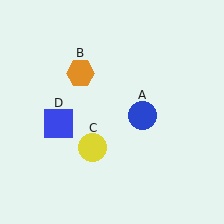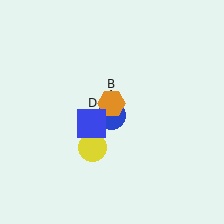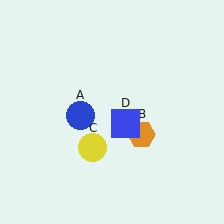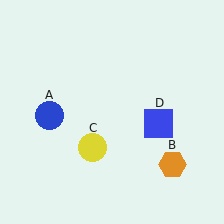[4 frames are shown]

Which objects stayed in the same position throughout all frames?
Yellow circle (object C) remained stationary.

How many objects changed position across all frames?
3 objects changed position: blue circle (object A), orange hexagon (object B), blue square (object D).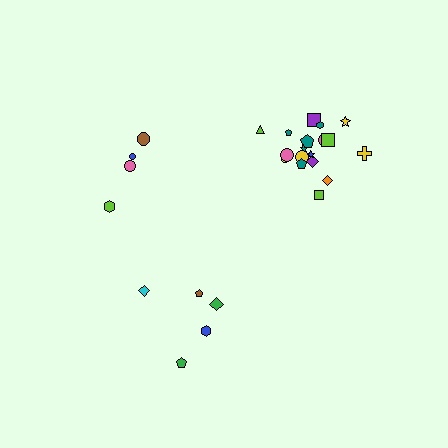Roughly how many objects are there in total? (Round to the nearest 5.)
Roughly 25 objects in total.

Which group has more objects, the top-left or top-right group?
The top-right group.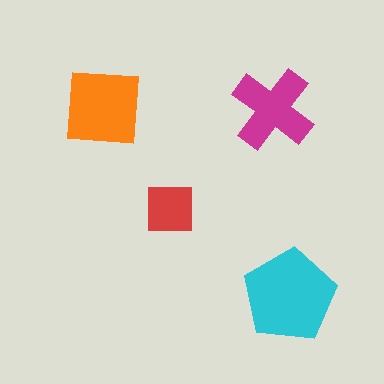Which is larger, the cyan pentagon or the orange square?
The cyan pentagon.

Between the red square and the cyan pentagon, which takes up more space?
The cyan pentagon.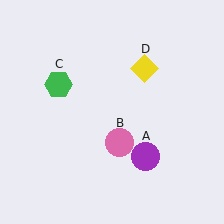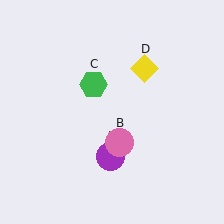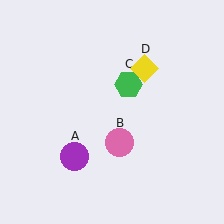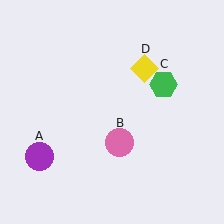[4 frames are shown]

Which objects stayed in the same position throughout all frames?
Pink circle (object B) and yellow diamond (object D) remained stationary.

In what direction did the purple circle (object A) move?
The purple circle (object A) moved left.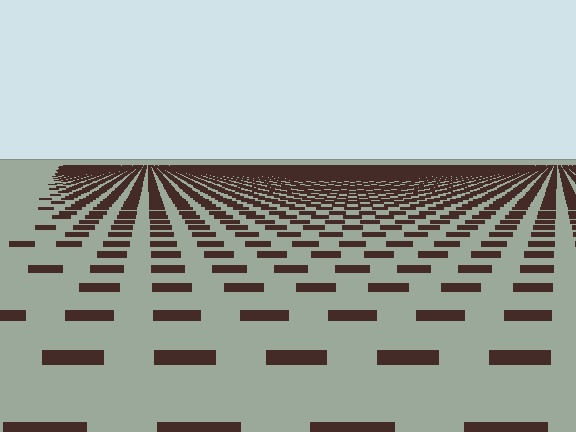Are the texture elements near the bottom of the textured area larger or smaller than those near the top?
Larger. Near the bottom, elements are closer to the viewer and appear at a bigger on-screen size.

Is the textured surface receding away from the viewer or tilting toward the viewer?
The surface is receding away from the viewer. Texture elements get smaller and denser toward the top.